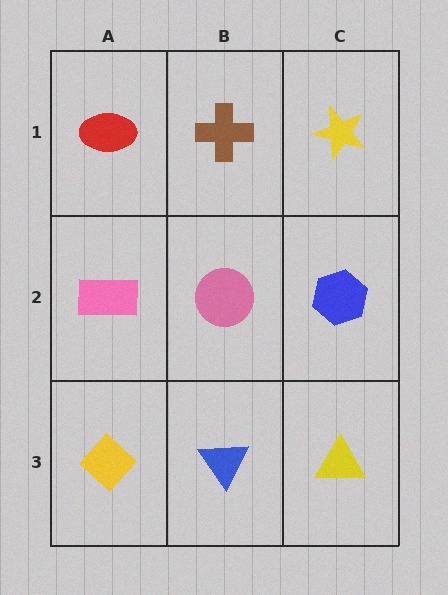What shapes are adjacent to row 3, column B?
A pink circle (row 2, column B), a yellow diamond (row 3, column A), a yellow triangle (row 3, column C).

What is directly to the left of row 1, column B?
A red ellipse.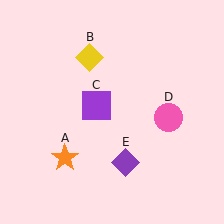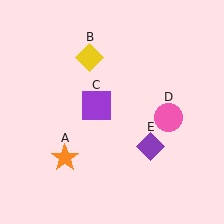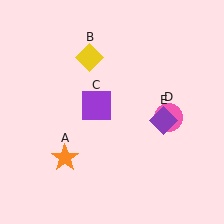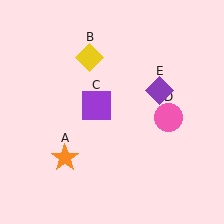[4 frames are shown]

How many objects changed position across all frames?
1 object changed position: purple diamond (object E).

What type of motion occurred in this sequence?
The purple diamond (object E) rotated counterclockwise around the center of the scene.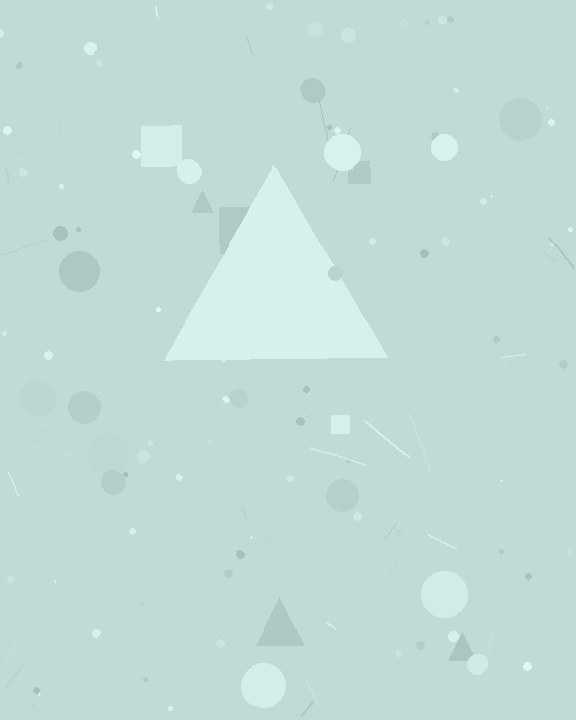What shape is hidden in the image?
A triangle is hidden in the image.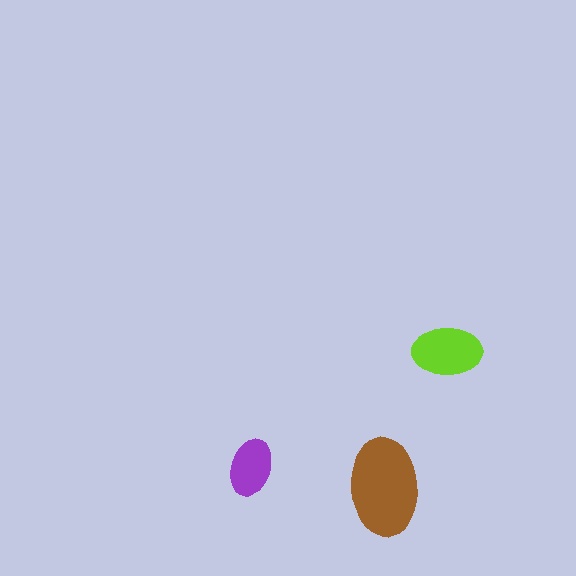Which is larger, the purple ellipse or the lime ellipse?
The lime one.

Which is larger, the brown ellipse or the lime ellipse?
The brown one.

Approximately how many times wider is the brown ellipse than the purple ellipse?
About 1.5 times wider.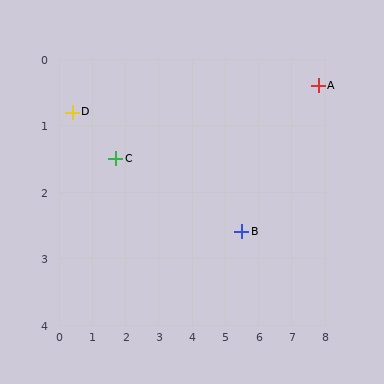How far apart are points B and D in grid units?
Points B and D are about 5.4 grid units apart.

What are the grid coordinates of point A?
Point A is at approximately (7.8, 0.4).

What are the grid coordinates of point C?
Point C is at approximately (1.7, 1.5).